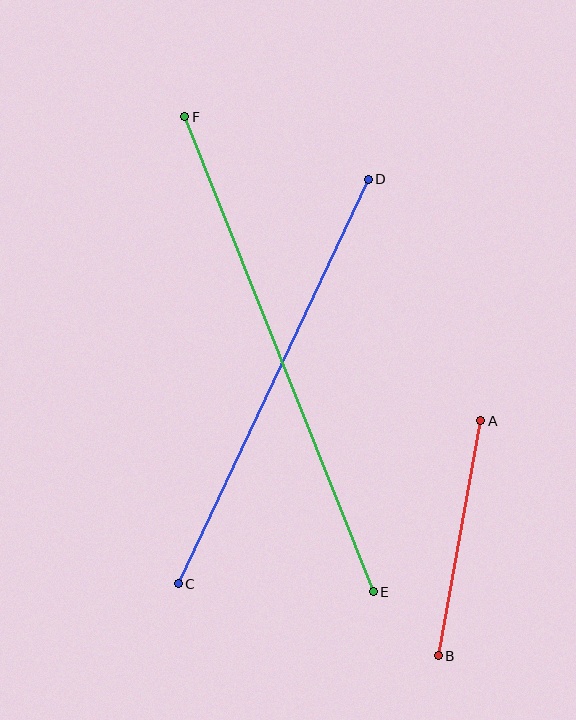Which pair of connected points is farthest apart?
Points E and F are farthest apart.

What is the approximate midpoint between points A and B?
The midpoint is at approximately (459, 538) pixels.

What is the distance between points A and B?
The distance is approximately 239 pixels.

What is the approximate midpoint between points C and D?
The midpoint is at approximately (273, 381) pixels.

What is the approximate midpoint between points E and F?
The midpoint is at approximately (279, 354) pixels.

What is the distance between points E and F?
The distance is approximately 511 pixels.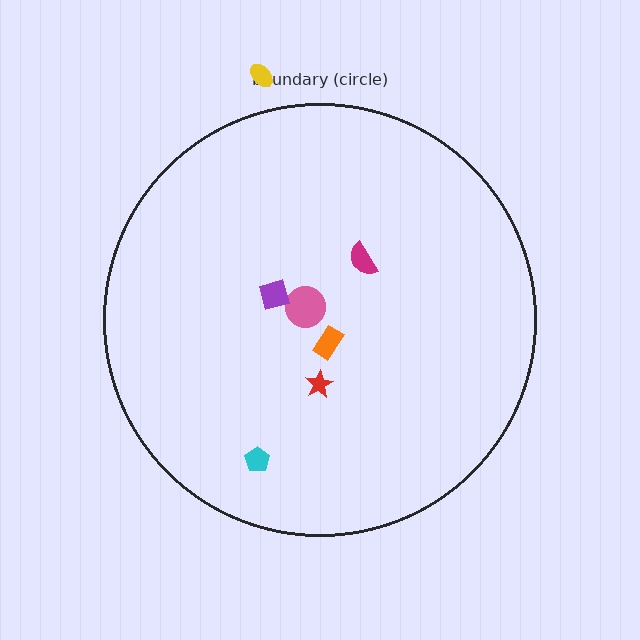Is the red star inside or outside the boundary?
Inside.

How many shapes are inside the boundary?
6 inside, 1 outside.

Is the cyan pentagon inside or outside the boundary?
Inside.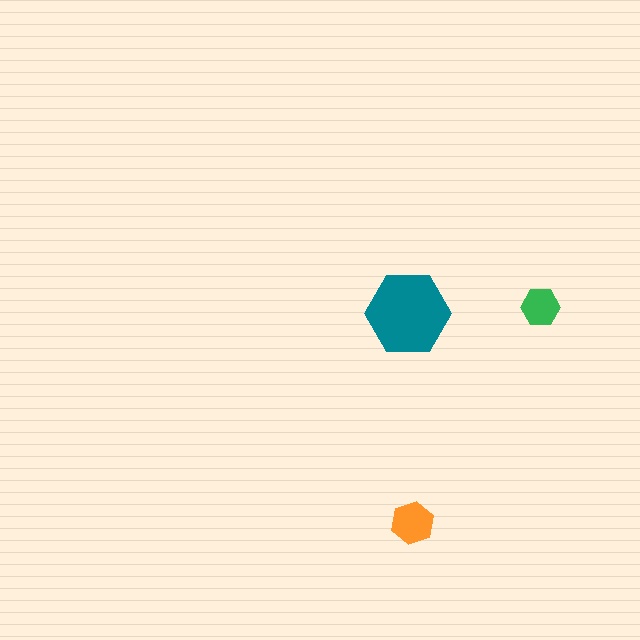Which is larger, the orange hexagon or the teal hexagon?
The teal one.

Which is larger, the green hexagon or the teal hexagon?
The teal one.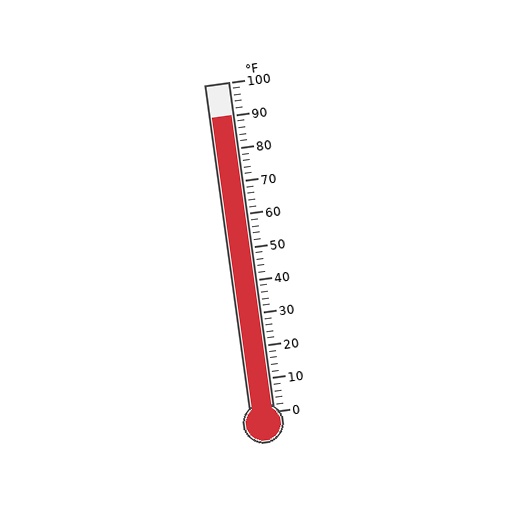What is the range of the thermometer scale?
The thermometer scale ranges from 0°F to 100°F.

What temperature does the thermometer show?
The thermometer shows approximately 90°F.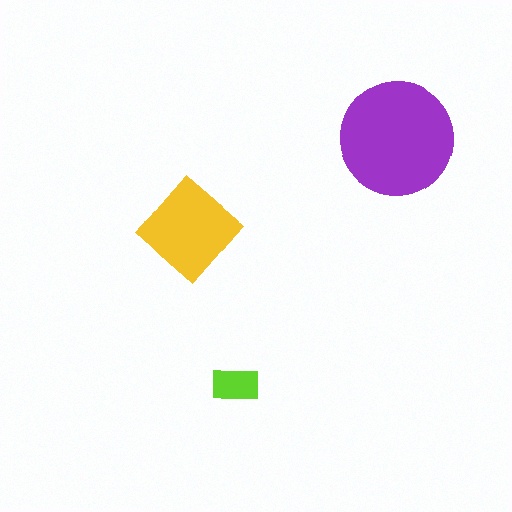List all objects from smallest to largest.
The lime rectangle, the yellow diamond, the purple circle.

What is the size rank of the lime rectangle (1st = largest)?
3rd.